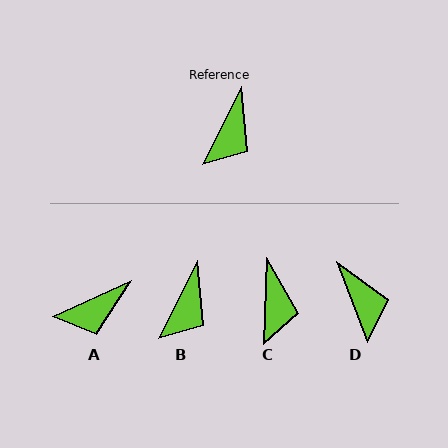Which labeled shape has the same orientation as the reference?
B.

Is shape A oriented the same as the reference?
No, it is off by about 38 degrees.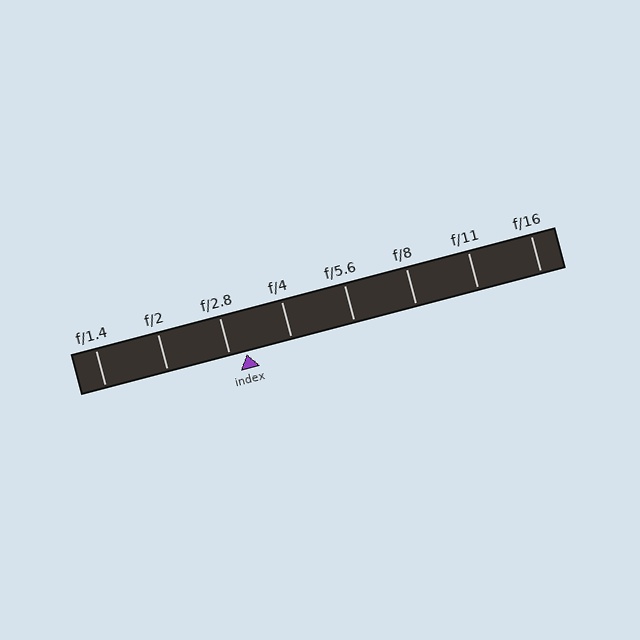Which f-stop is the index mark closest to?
The index mark is closest to f/2.8.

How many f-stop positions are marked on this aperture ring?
There are 8 f-stop positions marked.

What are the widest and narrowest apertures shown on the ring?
The widest aperture shown is f/1.4 and the narrowest is f/16.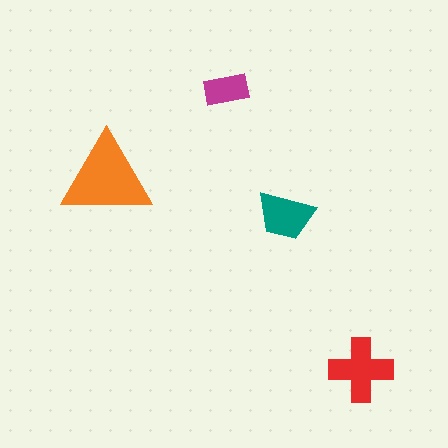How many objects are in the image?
There are 4 objects in the image.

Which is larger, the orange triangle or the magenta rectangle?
The orange triangle.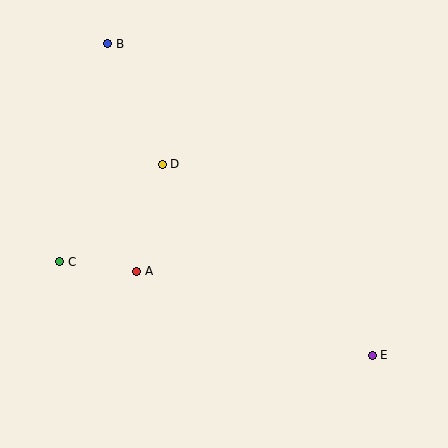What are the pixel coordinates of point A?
Point A is at (137, 271).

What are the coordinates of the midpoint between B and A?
The midpoint between B and A is at (122, 157).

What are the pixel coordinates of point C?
Point C is at (60, 262).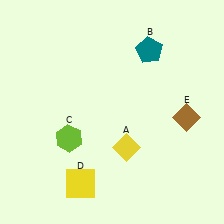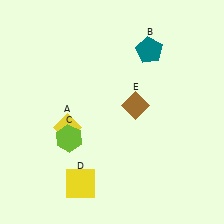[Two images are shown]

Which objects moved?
The objects that moved are: the yellow diamond (A), the brown diamond (E).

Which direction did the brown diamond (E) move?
The brown diamond (E) moved left.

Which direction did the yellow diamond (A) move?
The yellow diamond (A) moved left.